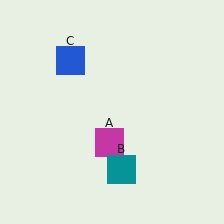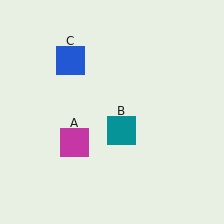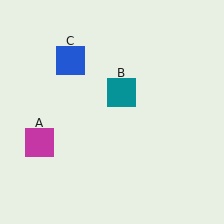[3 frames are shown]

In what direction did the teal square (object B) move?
The teal square (object B) moved up.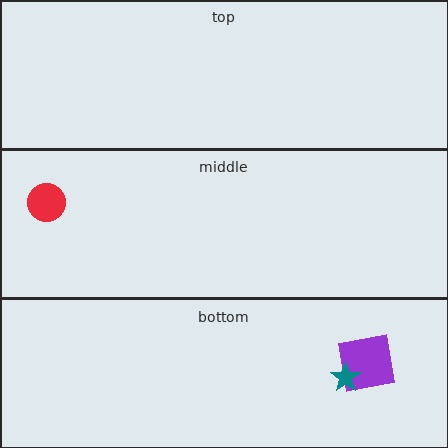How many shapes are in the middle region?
1.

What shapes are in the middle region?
The red circle.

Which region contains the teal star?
The bottom region.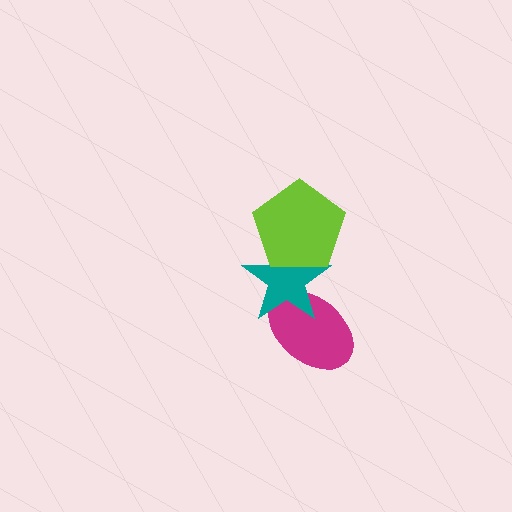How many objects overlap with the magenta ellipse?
1 object overlaps with the magenta ellipse.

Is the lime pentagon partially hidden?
No, no other shape covers it.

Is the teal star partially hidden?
Yes, it is partially covered by another shape.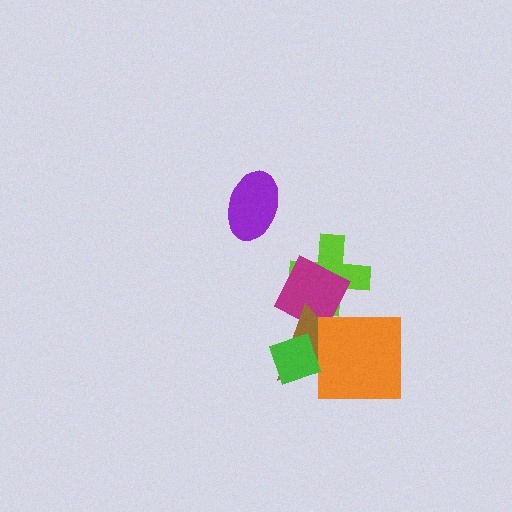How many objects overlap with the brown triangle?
4 objects overlap with the brown triangle.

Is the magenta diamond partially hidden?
Yes, it is partially covered by another shape.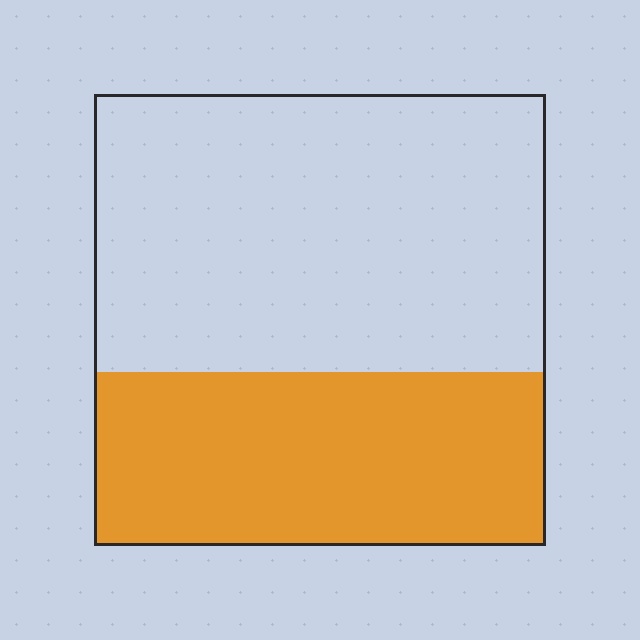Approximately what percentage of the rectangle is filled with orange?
Approximately 40%.